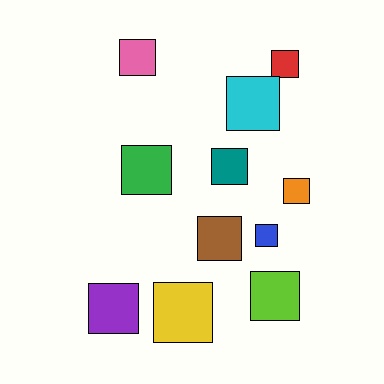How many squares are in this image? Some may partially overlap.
There are 11 squares.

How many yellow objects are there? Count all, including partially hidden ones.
There is 1 yellow object.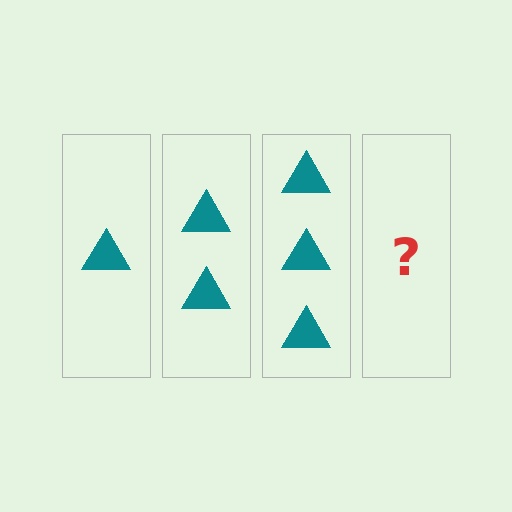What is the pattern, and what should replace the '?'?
The pattern is that each step adds one more triangle. The '?' should be 4 triangles.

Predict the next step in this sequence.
The next step is 4 triangles.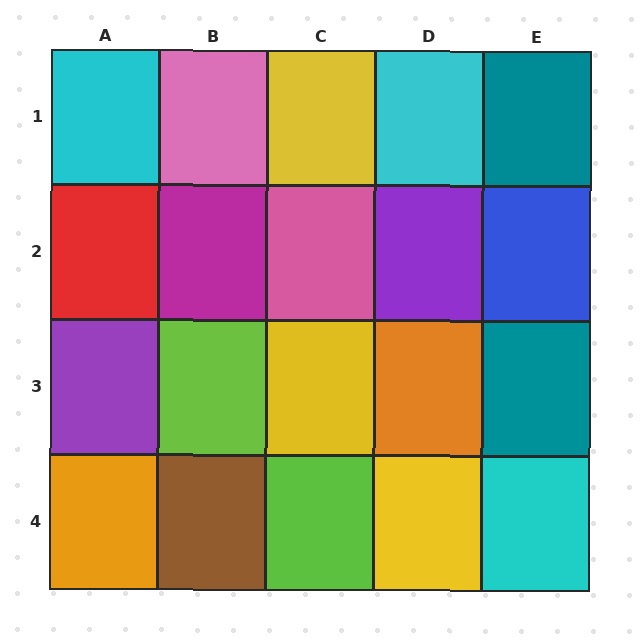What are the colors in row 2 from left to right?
Red, magenta, pink, purple, blue.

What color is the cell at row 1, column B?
Pink.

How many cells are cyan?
3 cells are cyan.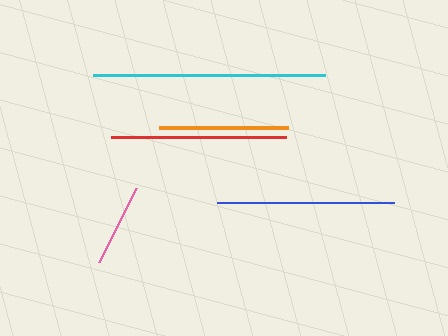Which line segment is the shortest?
The pink line is the shortest at approximately 83 pixels.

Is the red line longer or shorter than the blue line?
The blue line is longer than the red line.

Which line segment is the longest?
The cyan line is the longest at approximately 232 pixels.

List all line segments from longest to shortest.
From longest to shortest: cyan, blue, red, orange, pink.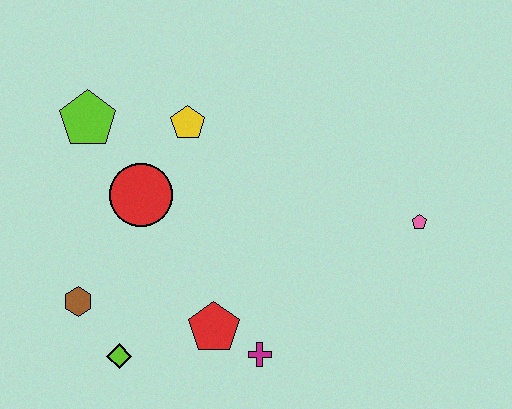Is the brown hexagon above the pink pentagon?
No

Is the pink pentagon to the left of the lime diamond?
No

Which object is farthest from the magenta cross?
The lime pentagon is farthest from the magenta cross.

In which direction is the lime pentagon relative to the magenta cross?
The lime pentagon is above the magenta cross.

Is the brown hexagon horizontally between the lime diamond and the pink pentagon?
No